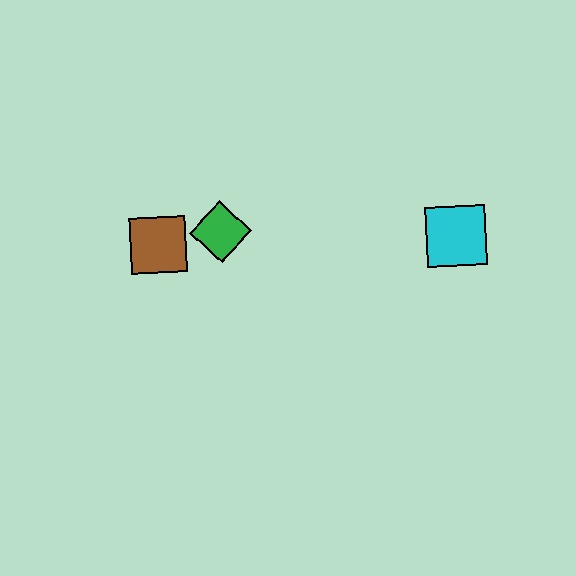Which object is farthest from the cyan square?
The brown square is farthest from the cyan square.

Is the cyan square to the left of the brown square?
No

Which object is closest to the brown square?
The green diamond is closest to the brown square.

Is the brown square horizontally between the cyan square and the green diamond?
No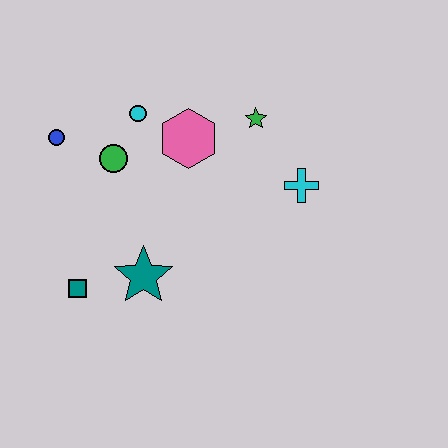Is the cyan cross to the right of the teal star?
Yes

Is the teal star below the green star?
Yes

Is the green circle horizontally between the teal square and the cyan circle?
Yes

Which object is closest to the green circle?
The cyan circle is closest to the green circle.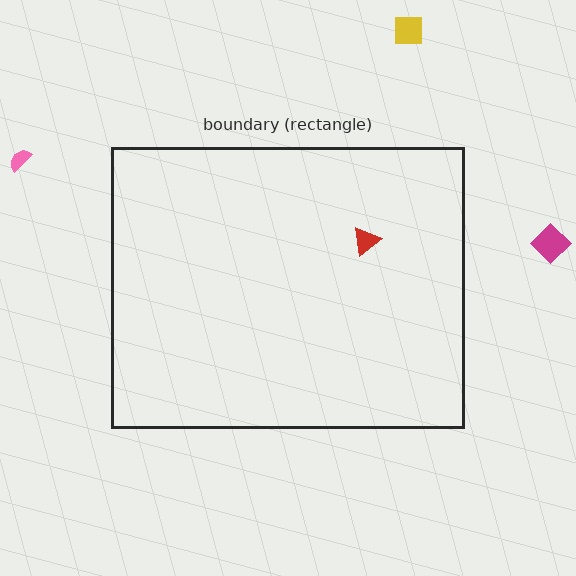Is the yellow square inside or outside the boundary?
Outside.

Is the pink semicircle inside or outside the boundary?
Outside.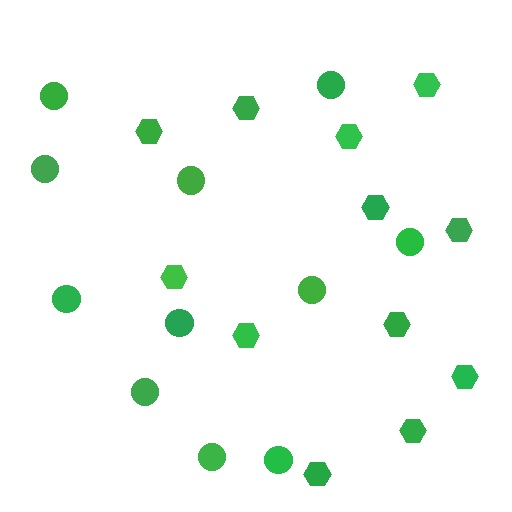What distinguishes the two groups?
There are 2 groups: one group of hexagons (12) and one group of circles (11).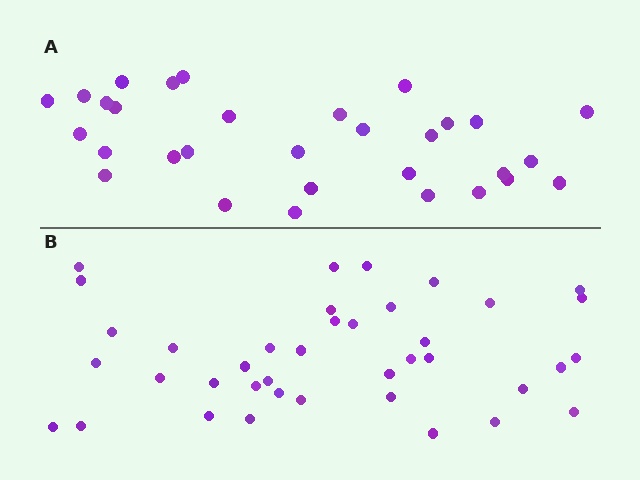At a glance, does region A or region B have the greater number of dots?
Region B (the bottom region) has more dots.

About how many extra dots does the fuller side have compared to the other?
Region B has roughly 8 or so more dots than region A.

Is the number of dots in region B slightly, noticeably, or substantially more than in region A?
Region B has noticeably more, but not dramatically so. The ratio is roughly 1.3 to 1.